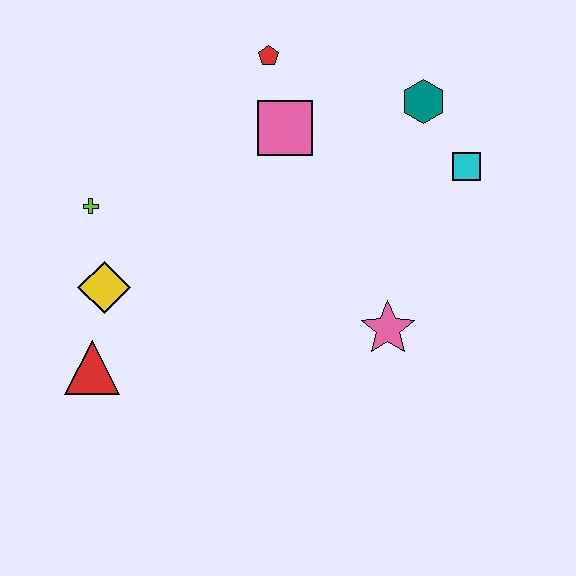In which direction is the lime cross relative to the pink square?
The lime cross is to the left of the pink square.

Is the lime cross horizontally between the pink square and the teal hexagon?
No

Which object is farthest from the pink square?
The red triangle is farthest from the pink square.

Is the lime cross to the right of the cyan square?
No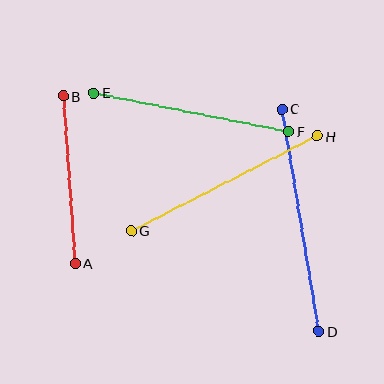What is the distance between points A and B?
The distance is approximately 168 pixels.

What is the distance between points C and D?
The distance is approximately 225 pixels.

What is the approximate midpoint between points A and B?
The midpoint is at approximately (69, 180) pixels.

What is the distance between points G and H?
The distance is approximately 208 pixels.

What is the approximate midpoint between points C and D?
The midpoint is at approximately (300, 220) pixels.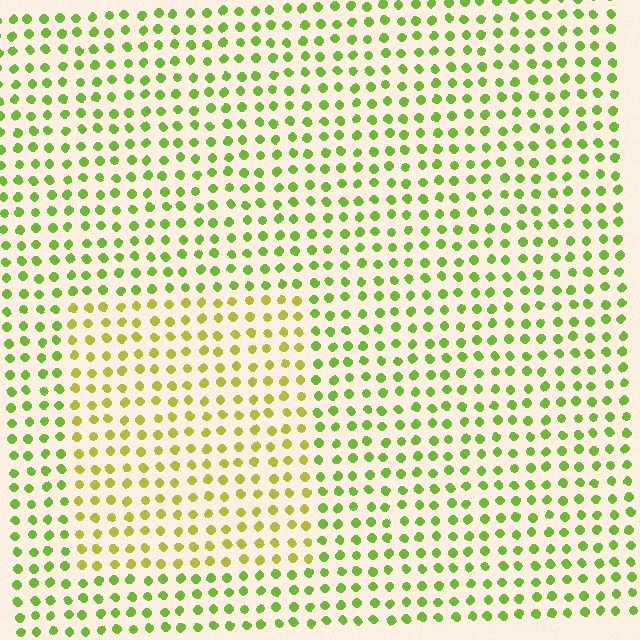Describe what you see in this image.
The image is filled with small lime elements in a uniform arrangement. A rectangle-shaped region is visible where the elements are tinted to a slightly different hue, forming a subtle color boundary.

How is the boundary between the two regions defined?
The boundary is defined purely by a slight shift in hue (about 35 degrees). Spacing, size, and orientation are identical on both sides.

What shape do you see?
I see a rectangle.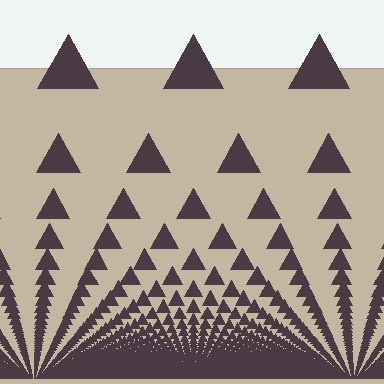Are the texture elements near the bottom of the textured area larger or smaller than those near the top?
Smaller. The gradient is inverted — elements near the bottom are smaller and denser.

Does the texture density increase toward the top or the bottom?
Density increases toward the bottom.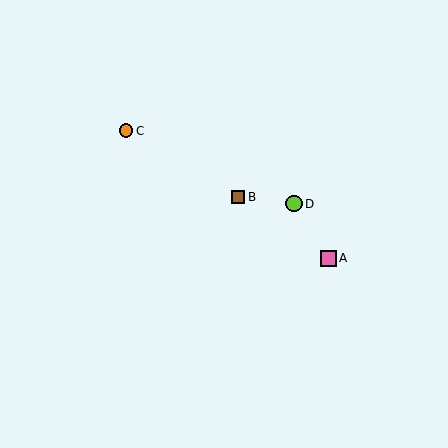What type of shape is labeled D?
Shape D is a lime circle.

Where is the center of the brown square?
The center of the brown square is at (238, 197).